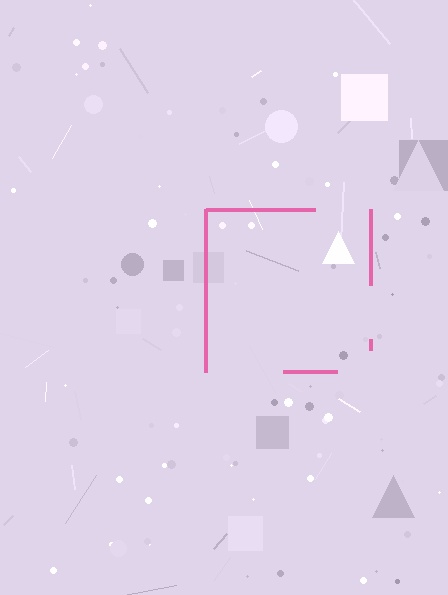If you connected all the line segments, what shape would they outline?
They would outline a square.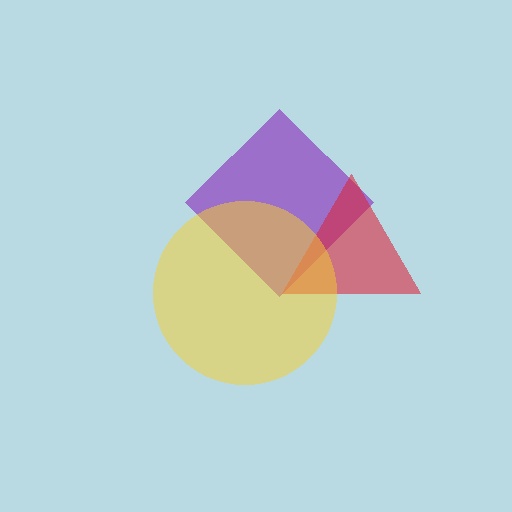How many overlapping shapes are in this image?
There are 3 overlapping shapes in the image.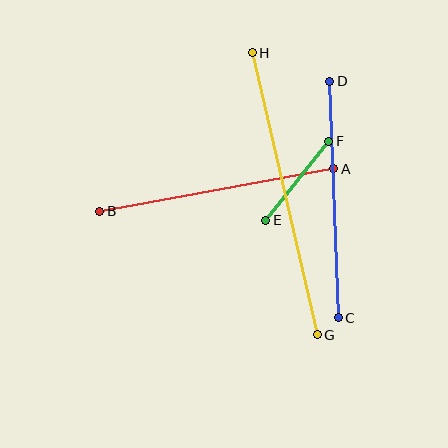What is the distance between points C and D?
The distance is approximately 236 pixels.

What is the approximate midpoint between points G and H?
The midpoint is at approximately (285, 194) pixels.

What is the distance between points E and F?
The distance is approximately 101 pixels.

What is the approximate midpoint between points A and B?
The midpoint is at approximately (217, 190) pixels.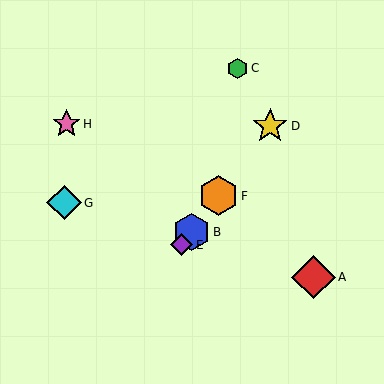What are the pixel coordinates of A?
Object A is at (313, 277).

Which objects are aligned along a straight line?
Objects B, D, E, F are aligned along a straight line.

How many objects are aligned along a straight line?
4 objects (B, D, E, F) are aligned along a straight line.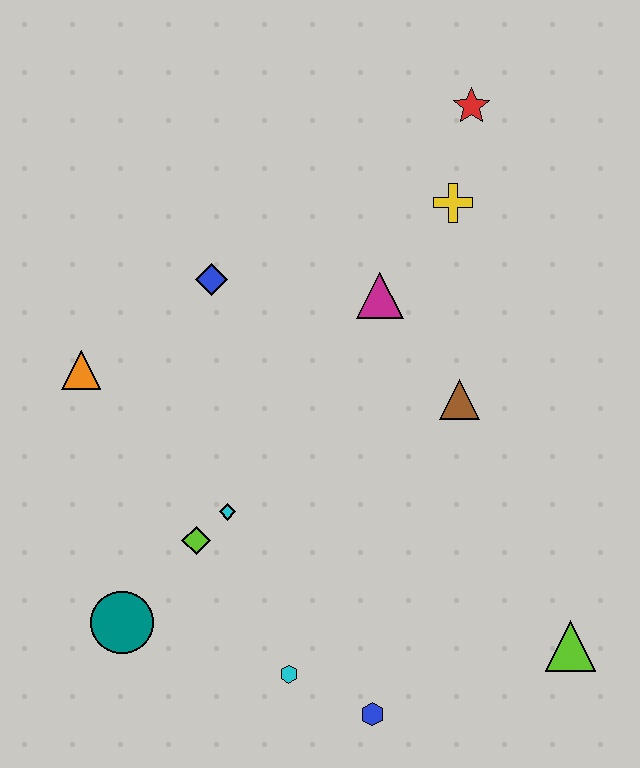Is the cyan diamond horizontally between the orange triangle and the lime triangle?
Yes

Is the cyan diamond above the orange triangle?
No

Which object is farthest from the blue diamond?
The lime triangle is farthest from the blue diamond.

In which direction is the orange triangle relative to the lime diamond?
The orange triangle is above the lime diamond.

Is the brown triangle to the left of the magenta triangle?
No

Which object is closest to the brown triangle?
The magenta triangle is closest to the brown triangle.